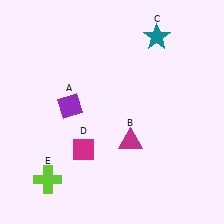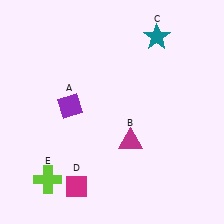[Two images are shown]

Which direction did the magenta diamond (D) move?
The magenta diamond (D) moved down.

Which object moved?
The magenta diamond (D) moved down.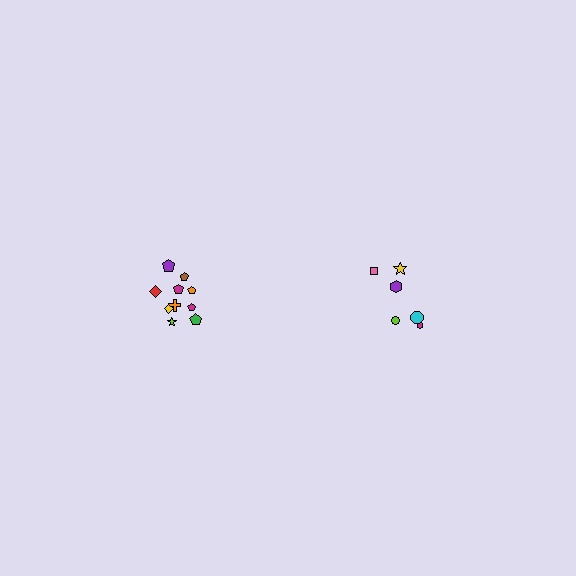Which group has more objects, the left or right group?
The left group.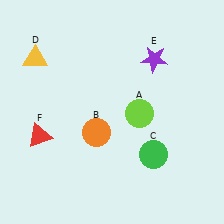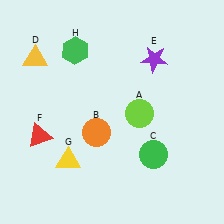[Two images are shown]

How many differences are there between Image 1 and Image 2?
There are 2 differences between the two images.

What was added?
A yellow triangle (G), a green hexagon (H) were added in Image 2.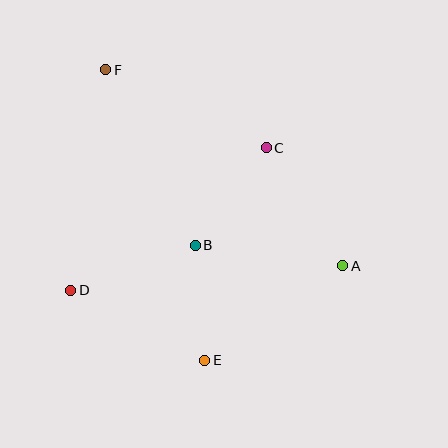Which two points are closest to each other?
Points B and E are closest to each other.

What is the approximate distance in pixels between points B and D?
The distance between B and D is approximately 132 pixels.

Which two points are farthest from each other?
Points A and F are farthest from each other.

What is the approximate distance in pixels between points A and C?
The distance between A and C is approximately 141 pixels.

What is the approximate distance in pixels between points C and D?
The distance between C and D is approximately 242 pixels.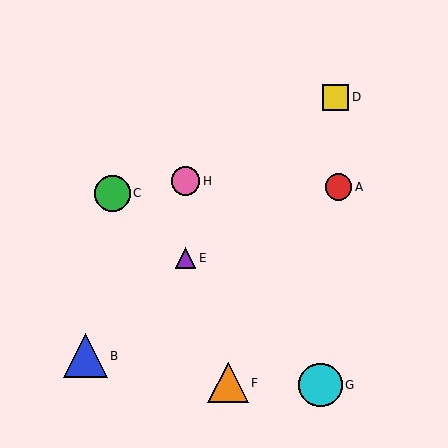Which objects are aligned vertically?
Objects E, H are aligned vertically.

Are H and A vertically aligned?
No, H is at x≈186 and A is at x≈338.